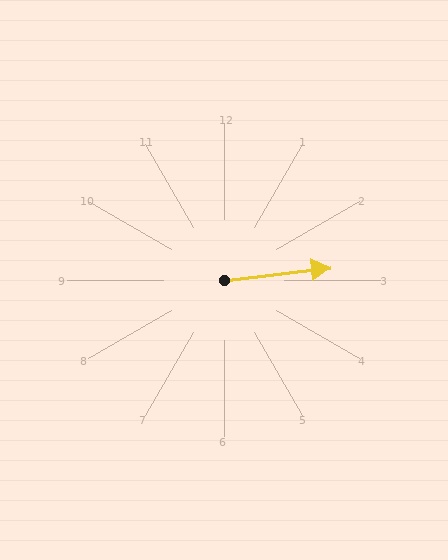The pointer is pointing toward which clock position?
Roughly 3 o'clock.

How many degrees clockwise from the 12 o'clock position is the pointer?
Approximately 83 degrees.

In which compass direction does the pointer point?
East.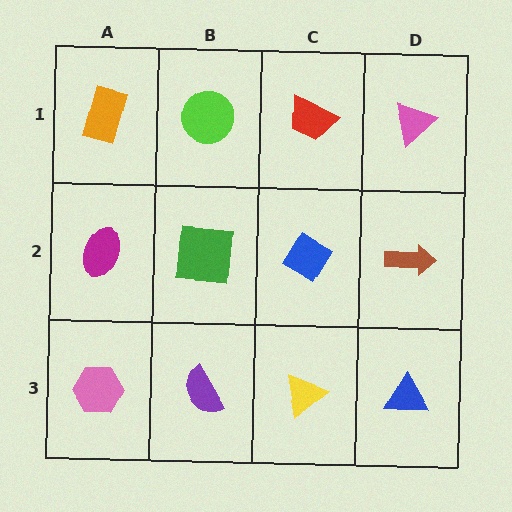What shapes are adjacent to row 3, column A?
A magenta ellipse (row 2, column A), a purple semicircle (row 3, column B).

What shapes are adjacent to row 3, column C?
A blue diamond (row 2, column C), a purple semicircle (row 3, column B), a blue triangle (row 3, column D).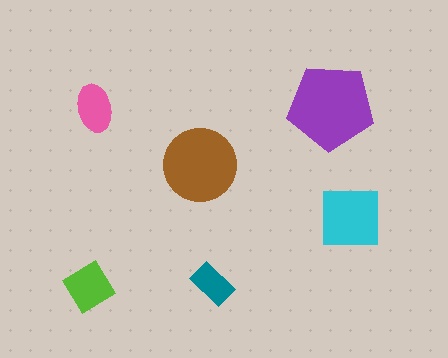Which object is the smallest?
The teal rectangle.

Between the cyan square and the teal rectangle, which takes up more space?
The cyan square.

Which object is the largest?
The purple pentagon.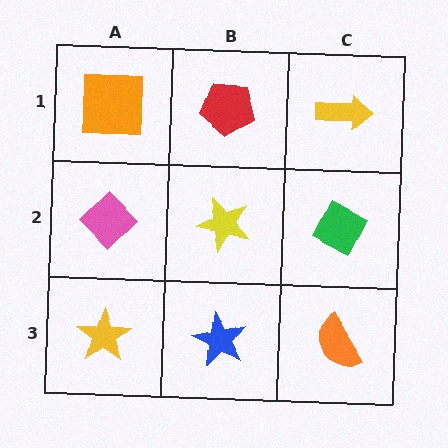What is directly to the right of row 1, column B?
A yellow arrow.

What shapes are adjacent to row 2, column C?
A yellow arrow (row 1, column C), an orange semicircle (row 3, column C), a yellow star (row 2, column B).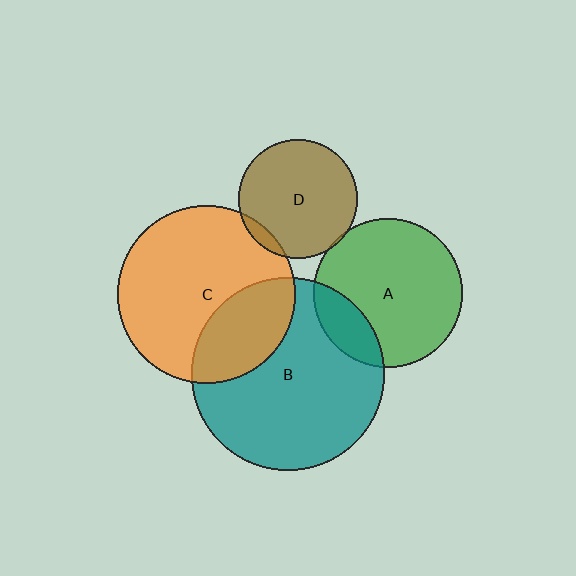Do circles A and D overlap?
Yes.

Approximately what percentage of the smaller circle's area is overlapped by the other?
Approximately 5%.